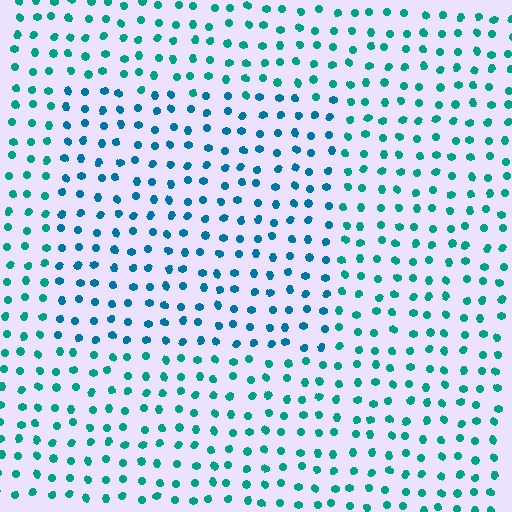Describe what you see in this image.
The image is filled with small teal elements in a uniform arrangement. A rectangle-shaped region is visible where the elements are tinted to a slightly different hue, forming a subtle color boundary.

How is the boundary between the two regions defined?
The boundary is defined purely by a slight shift in hue (about 29 degrees). Spacing, size, and orientation are identical on both sides.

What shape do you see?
I see a rectangle.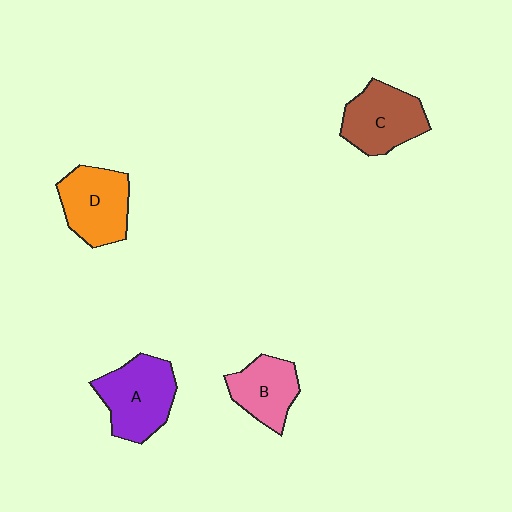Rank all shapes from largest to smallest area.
From largest to smallest: A (purple), D (orange), C (brown), B (pink).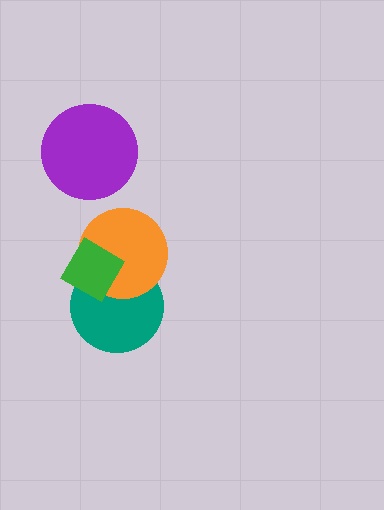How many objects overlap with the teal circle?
2 objects overlap with the teal circle.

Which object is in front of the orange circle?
The green diamond is in front of the orange circle.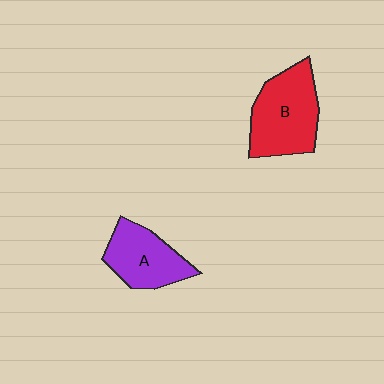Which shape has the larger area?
Shape B (red).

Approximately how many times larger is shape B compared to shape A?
Approximately 1.3 times.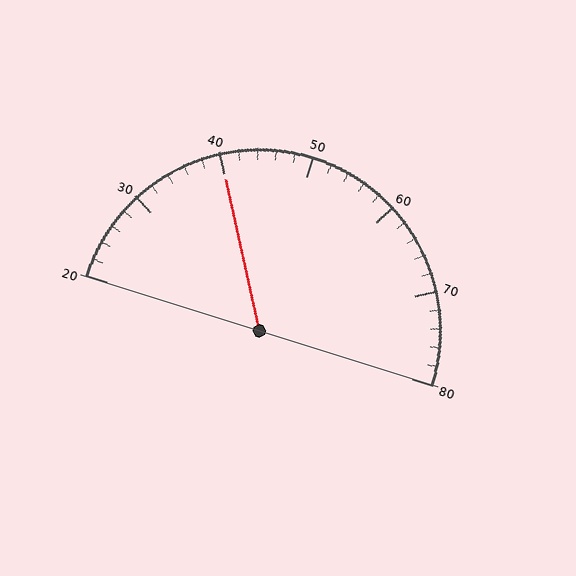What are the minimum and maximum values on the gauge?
The gauge ranges from 20 to 80.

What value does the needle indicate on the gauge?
The needle indicates approximately 40.